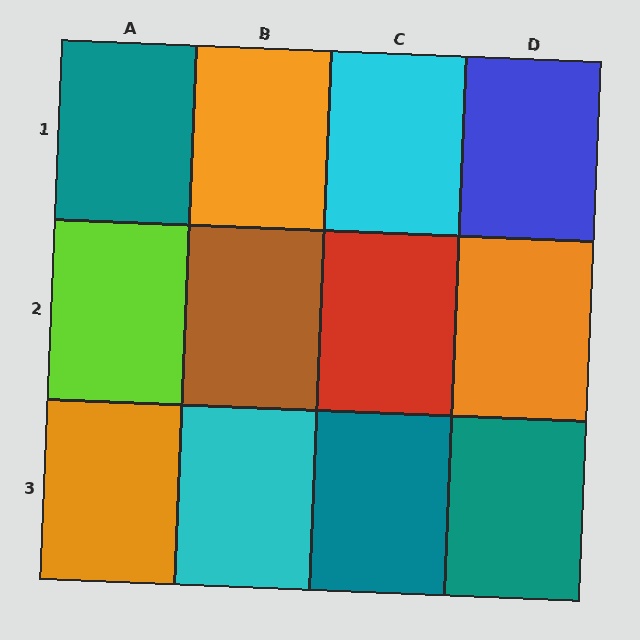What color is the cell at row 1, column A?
Teal.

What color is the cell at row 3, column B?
Cyan.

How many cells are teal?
3 cells are teal.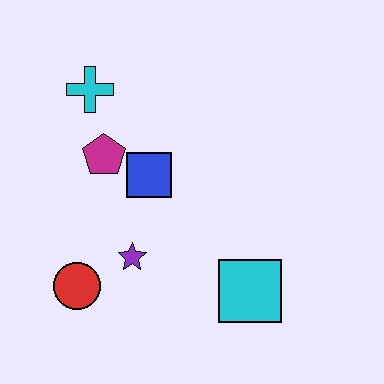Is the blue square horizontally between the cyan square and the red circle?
Yes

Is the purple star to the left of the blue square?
Yes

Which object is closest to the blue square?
The magenta pentagon is closest to the blue square.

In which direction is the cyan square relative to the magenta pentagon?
The cyan square is to the right of the magenta pentagon.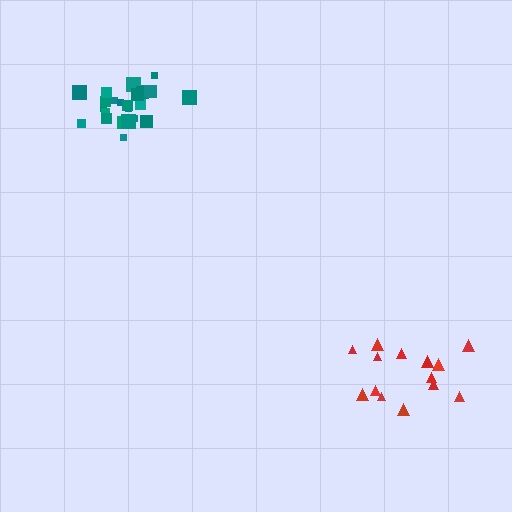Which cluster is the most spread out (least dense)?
Red.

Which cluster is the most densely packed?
Teal.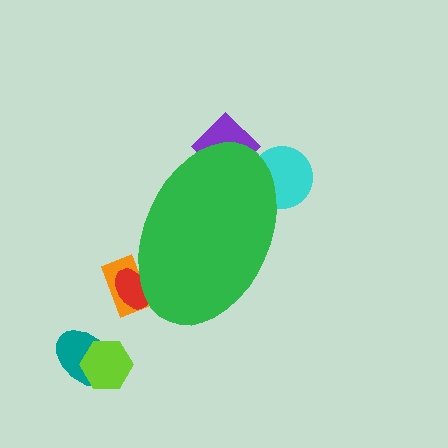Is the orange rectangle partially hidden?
Yes, the orange rectangle is partially hidden behind the green ellipse.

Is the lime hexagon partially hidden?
No, the lime hexagon is fully visible.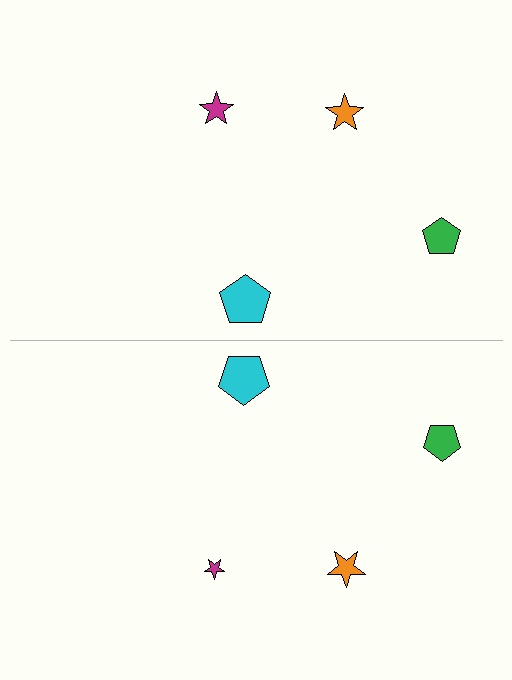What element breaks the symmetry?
The magenta star on the bottom side has a different size than its mirror counterpart.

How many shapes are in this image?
There are 8 shapes in this image.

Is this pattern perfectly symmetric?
No, the pattern is not perfectly symmetric. The magenta star on the bottom side has a different size than its mirror counterpart.